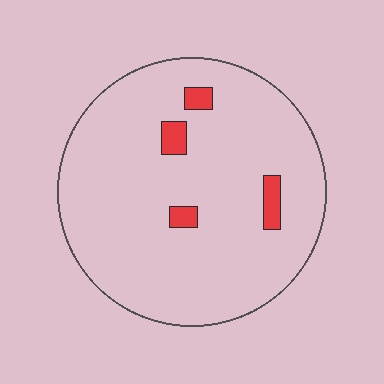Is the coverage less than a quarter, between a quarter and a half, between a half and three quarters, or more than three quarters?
Less than a quarter.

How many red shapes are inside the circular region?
4.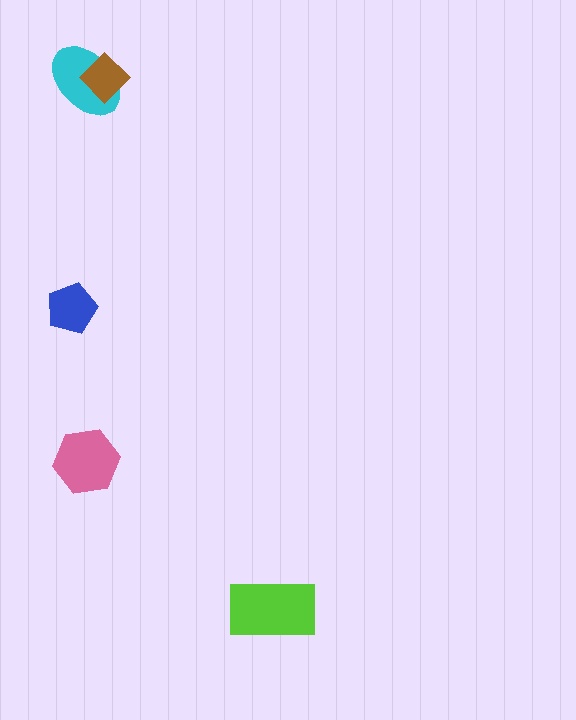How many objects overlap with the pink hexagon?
0 objects overlap with the pink hexagon.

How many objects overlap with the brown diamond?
1 object overlaps with the brown diamond.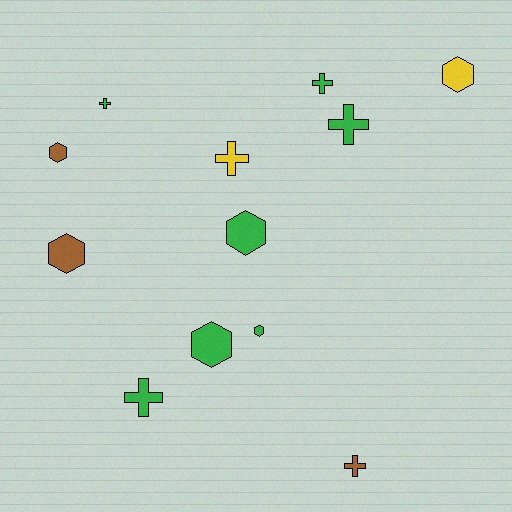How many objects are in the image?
There are 12 objects.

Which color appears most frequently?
Green, with 7 objects.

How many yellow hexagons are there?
There is 1 yellow hexagon.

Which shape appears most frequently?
Cross, with 6 objects.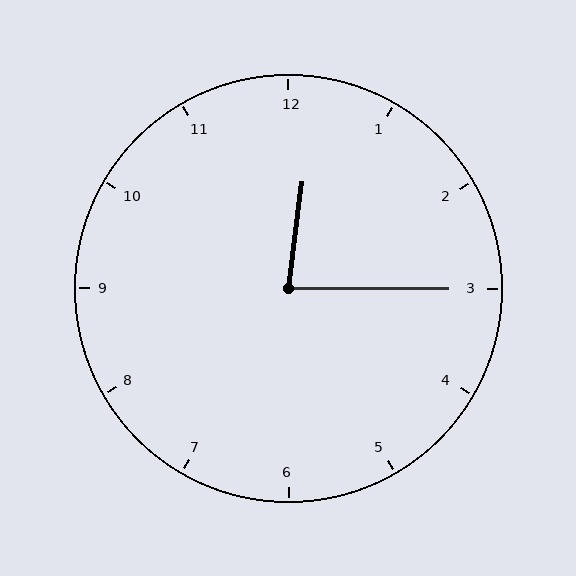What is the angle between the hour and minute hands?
Approximately 82 degrees.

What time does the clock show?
12:15.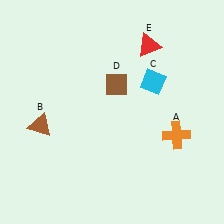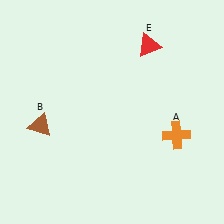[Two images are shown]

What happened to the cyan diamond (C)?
The cyan diamond (C) was removed in Image 2. It was in the top-right area of Image 1.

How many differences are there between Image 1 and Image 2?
There are 2 differences between the two images.